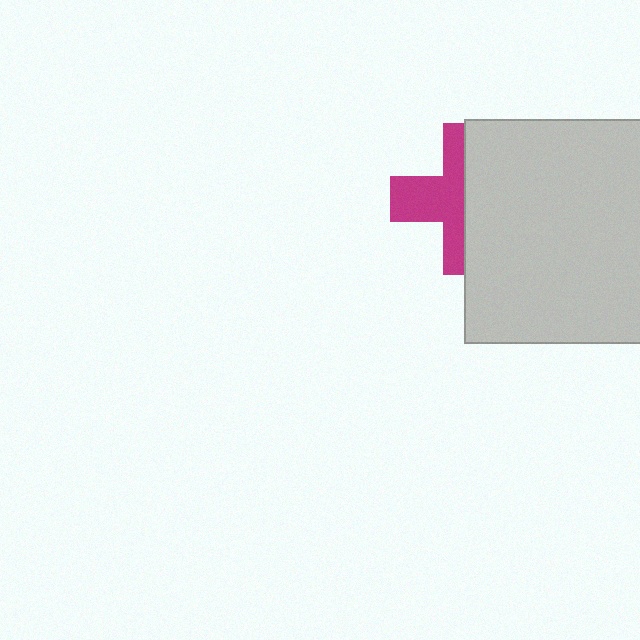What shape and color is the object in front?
The object in front is a light gray rectangle.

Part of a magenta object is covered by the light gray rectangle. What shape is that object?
It is a cross.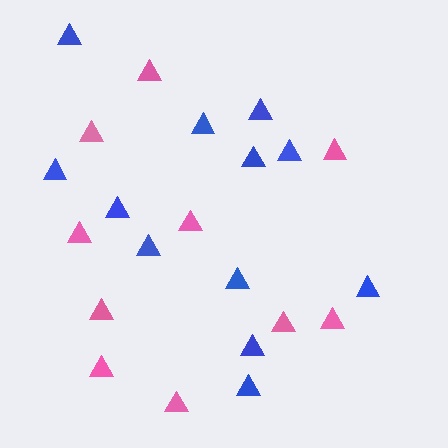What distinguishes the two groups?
There are 2 groups: one group of pink triangles (10) and one group of blue triangles (12).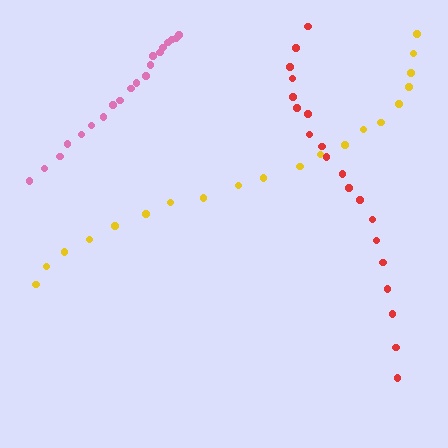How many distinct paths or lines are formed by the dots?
There are 3 distinct paths.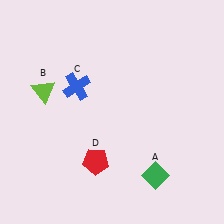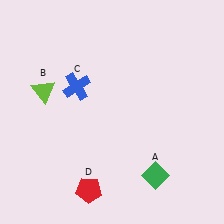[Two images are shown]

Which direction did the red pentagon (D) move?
The red pentagon (D) moved down.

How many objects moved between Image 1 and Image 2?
1 object moved between the two images.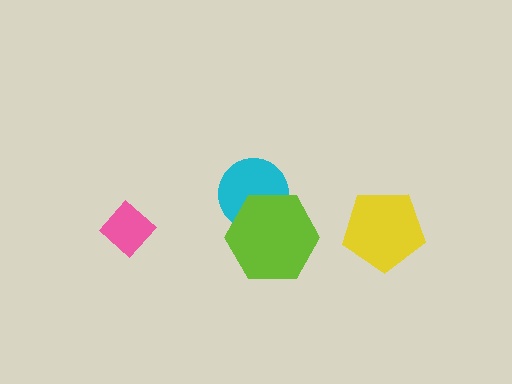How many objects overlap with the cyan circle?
1 object overlaps with the cyan circle.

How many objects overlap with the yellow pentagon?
0 objects overlap with the yellow pentagon.